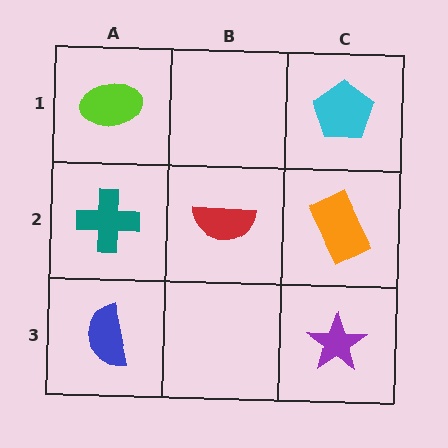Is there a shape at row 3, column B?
No, that cell is empty.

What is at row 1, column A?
A lime ellipse.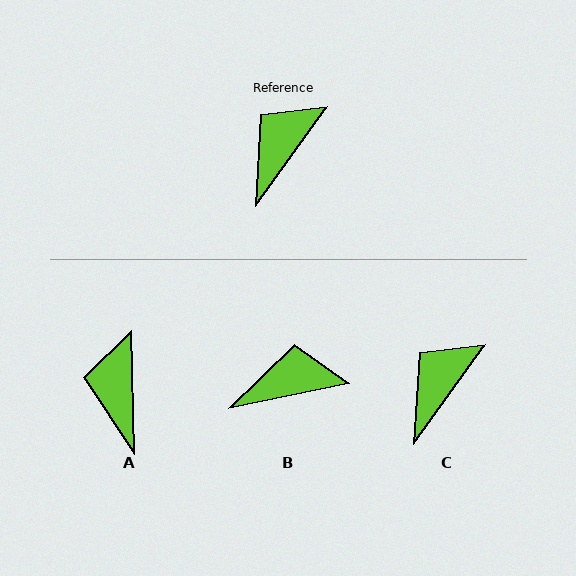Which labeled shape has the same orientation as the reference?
C.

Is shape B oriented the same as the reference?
No, it is off by about 43 degrees.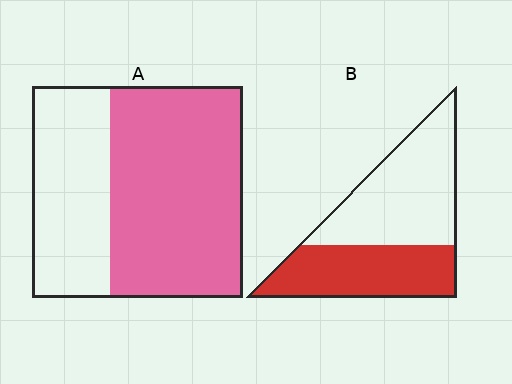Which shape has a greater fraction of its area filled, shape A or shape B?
Shape A.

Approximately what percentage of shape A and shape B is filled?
A is approximately 65% and B is approximately 45%.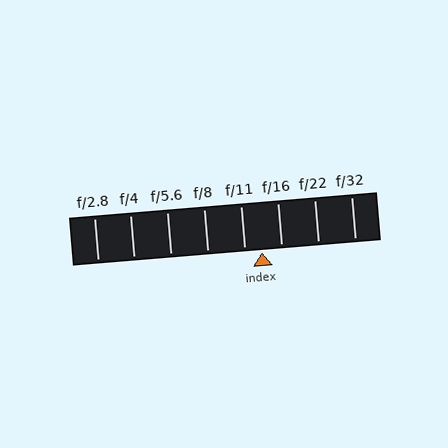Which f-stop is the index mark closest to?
The index mark is closest to f/11.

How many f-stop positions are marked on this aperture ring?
There are 8 f-stop positions marked.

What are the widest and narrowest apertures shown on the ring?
The widest aperture shown is f/2.8 and the narrowest is f/32.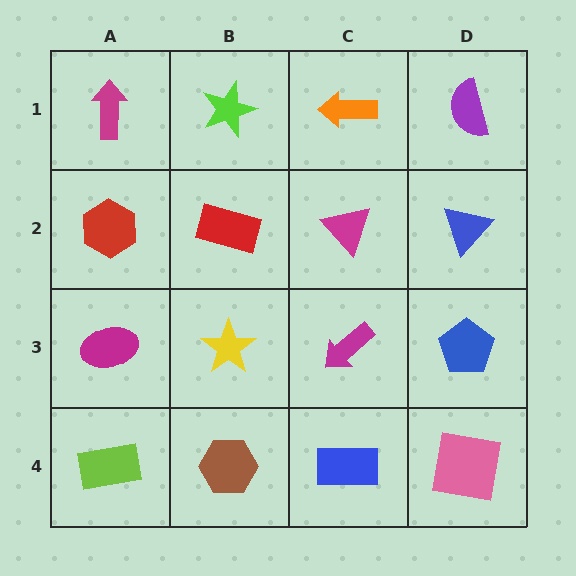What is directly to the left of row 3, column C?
A yellow star.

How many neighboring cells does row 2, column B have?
4.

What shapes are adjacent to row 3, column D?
A blue triangle (row 2, column D), a pink square (row 4, column D), a magenta arrow (row 3, column C).